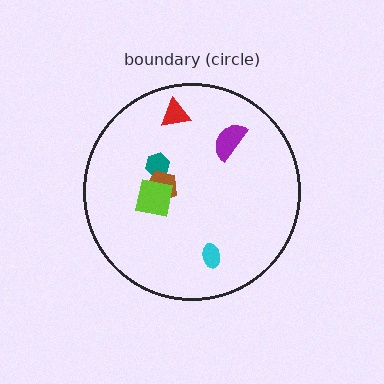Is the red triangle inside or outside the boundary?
Inside.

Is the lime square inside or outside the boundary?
Inside.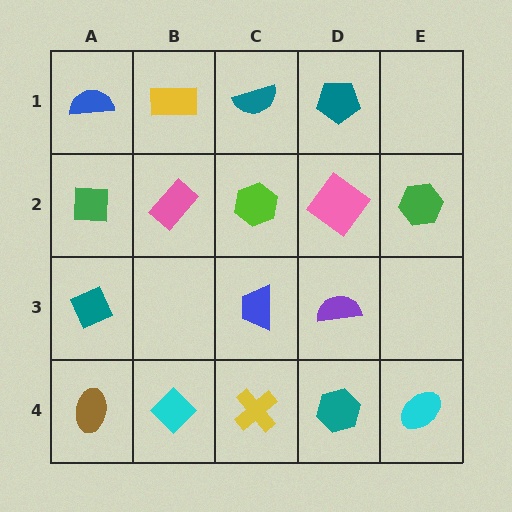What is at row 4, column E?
A cyan ellipse.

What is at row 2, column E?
A green hexagon.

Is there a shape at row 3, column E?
No, that cell is empty.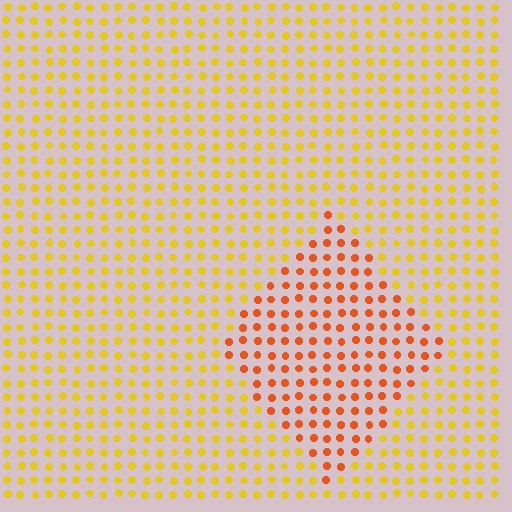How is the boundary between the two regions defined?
The boundary is defined purely by a slight shift in hue (about 36 degrees). Spacing, size, and orientation are identical on both sides.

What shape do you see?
I see a diamond.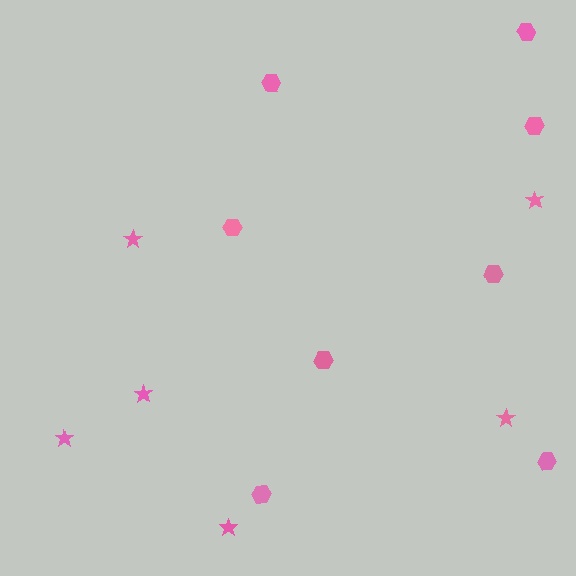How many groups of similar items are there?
There are 2 groups: one group of stars (6) and one group of hexagons (8).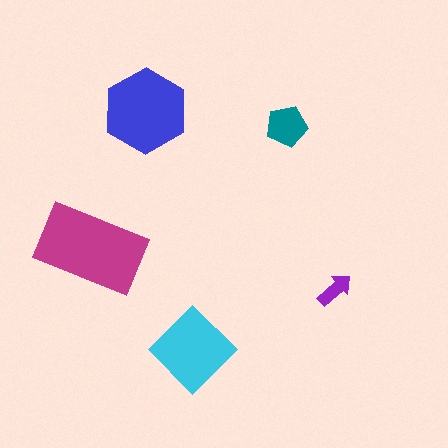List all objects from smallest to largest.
The purple arrow, the teal pentagon, the cyan diamond, the blue hexagon, the magenta rectangle.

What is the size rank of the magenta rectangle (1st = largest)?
1st.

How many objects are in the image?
There are 5 objects in the image.